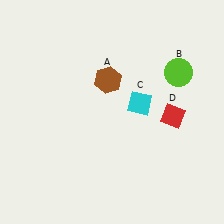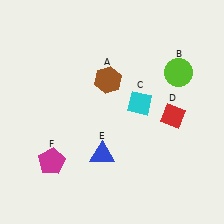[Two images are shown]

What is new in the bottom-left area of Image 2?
A magenta pentagon (F) was added in the bottom-left area of Image 2.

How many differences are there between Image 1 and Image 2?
There are 2 differences between the two images.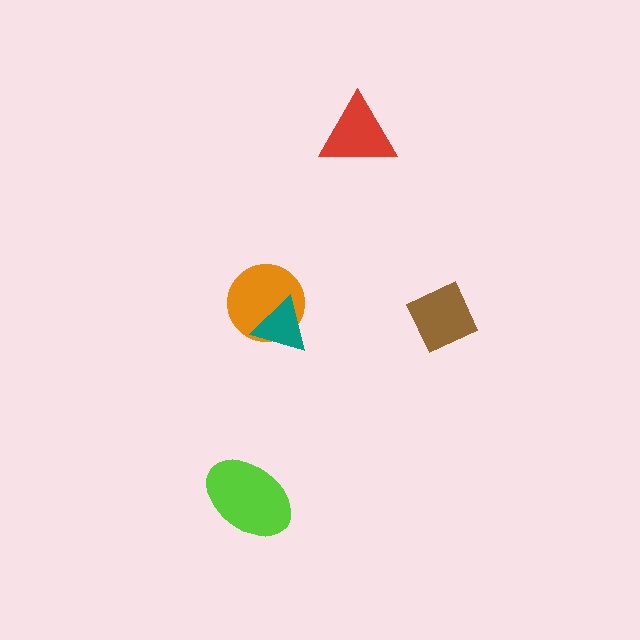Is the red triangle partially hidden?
No, no other shape covers it.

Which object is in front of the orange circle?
The teal triangle is in front of the orange circle.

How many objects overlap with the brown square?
0 objects overlap with the brown square.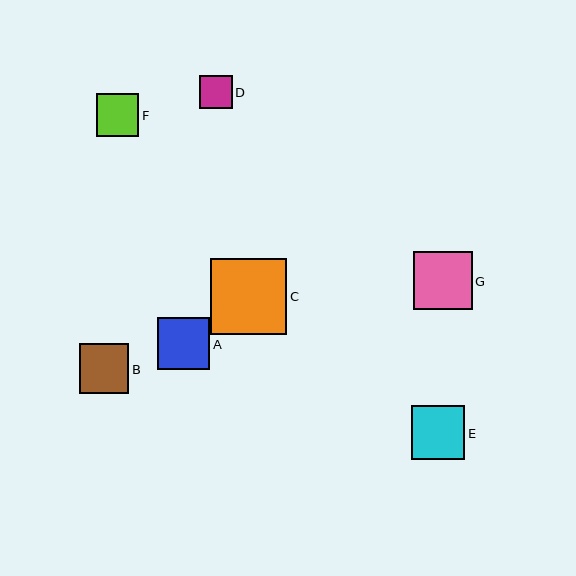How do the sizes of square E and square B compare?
Square E and square B are approximately the same size.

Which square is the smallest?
Square D is the smallest with a size of approximately 33 pixels.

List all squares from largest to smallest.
From largest to smallest: C, G, E, A, B, F, D.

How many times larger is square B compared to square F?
Square B is approximately 1.2 times the size of square F.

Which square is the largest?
Square C is the largest with a size of approximately 76 pixels.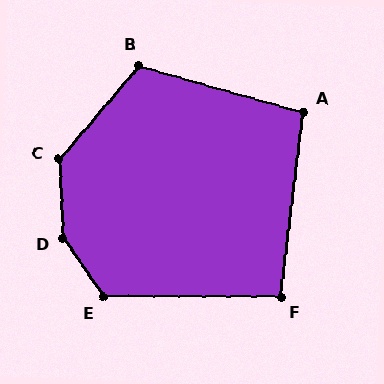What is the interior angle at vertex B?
Approximately 115 degrees (obtuse).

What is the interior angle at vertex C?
Approximately 137 degrees (obtuse).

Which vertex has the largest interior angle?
D, at approximately 148 degrees.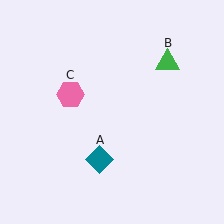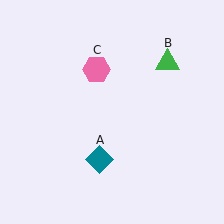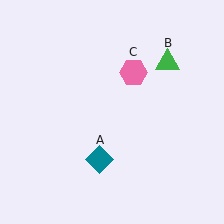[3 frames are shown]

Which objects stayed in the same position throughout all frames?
Teal diamond (object A) and green triangle (object B) remained stationary.